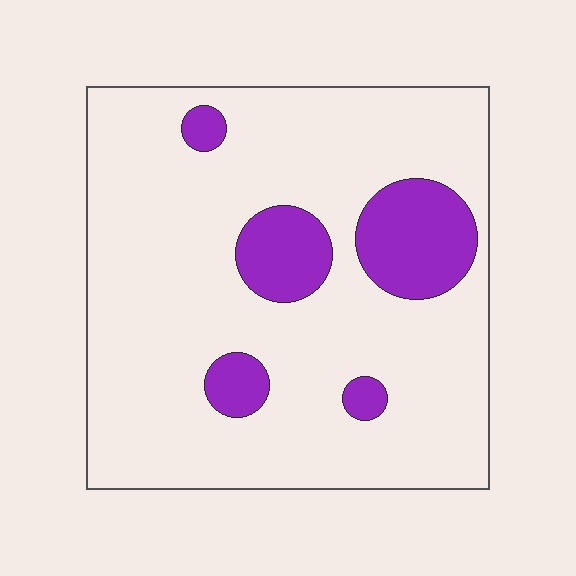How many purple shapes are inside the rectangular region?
5.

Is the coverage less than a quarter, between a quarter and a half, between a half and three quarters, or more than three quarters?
Less than a quarter.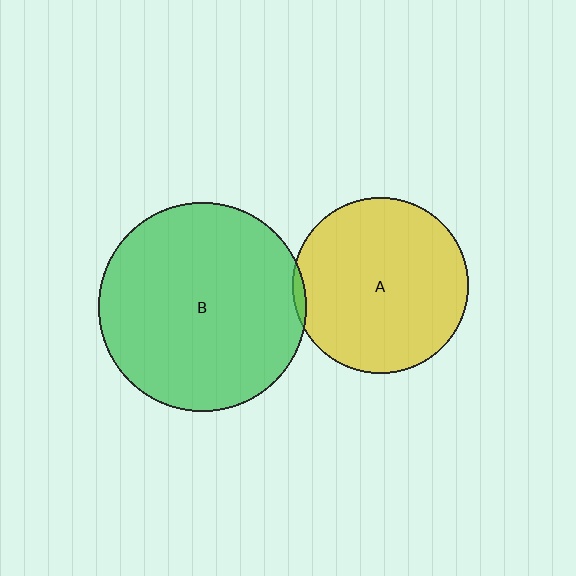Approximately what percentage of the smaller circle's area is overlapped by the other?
Approximately 5%.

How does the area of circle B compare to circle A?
Approximately 1.4 times.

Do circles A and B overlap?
Yes.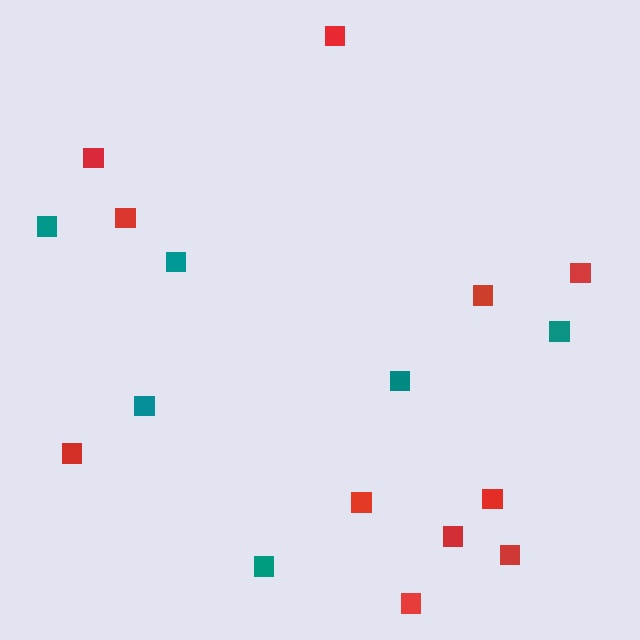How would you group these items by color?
There are 2 groups: one group of red squares (11) and one group of teal squares (6).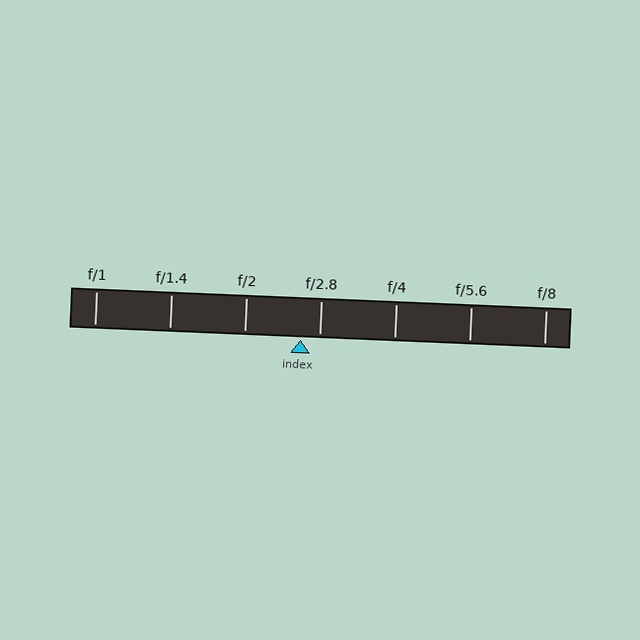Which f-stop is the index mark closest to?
The index mark is closest to f/2.8.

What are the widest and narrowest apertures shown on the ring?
The widest aperture shown is f/1 and the narrowest is f/8.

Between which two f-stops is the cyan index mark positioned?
The index mark is between f/2 and f/2.8.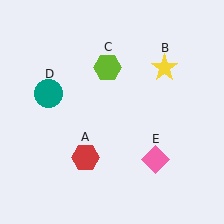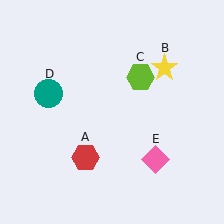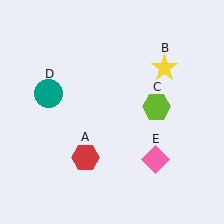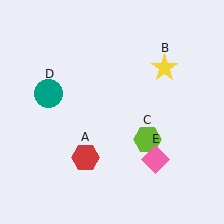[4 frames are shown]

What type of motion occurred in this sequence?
The lime hexagon (object C) rotated clockwise around the center of the scene.